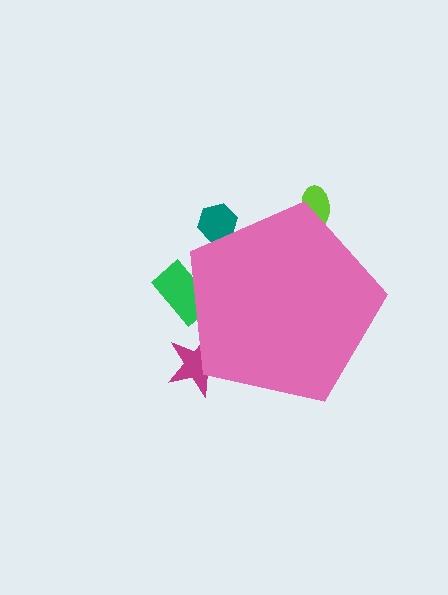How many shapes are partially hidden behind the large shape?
4 shapes are partially hidden.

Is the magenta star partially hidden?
Yes, the magenta star is partially hidden behind the pink pentagon.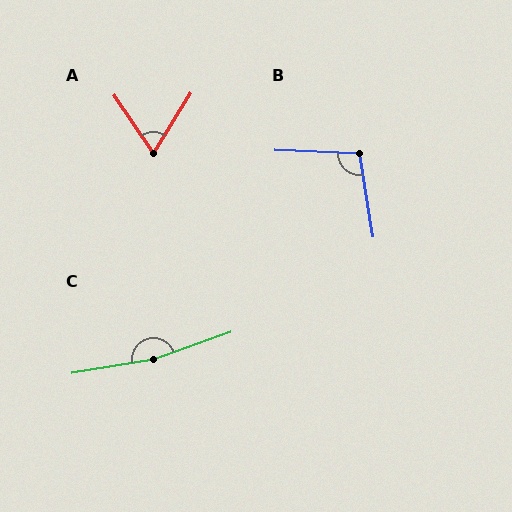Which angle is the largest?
C, at approximately 170 degrees.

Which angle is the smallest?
A, at approximately 66 degrees.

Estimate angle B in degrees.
Approximately 102 degrees.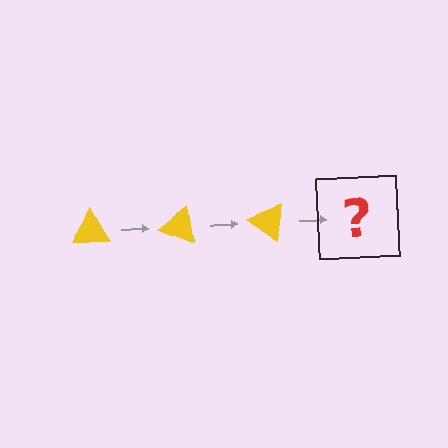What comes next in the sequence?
The next element should be a yellow triangle rotated 60 degrees.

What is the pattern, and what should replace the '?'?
The pattern is that the triangle rotates 20 degrees each step. The '?' should be a yellow triangle rotated 60 degrees.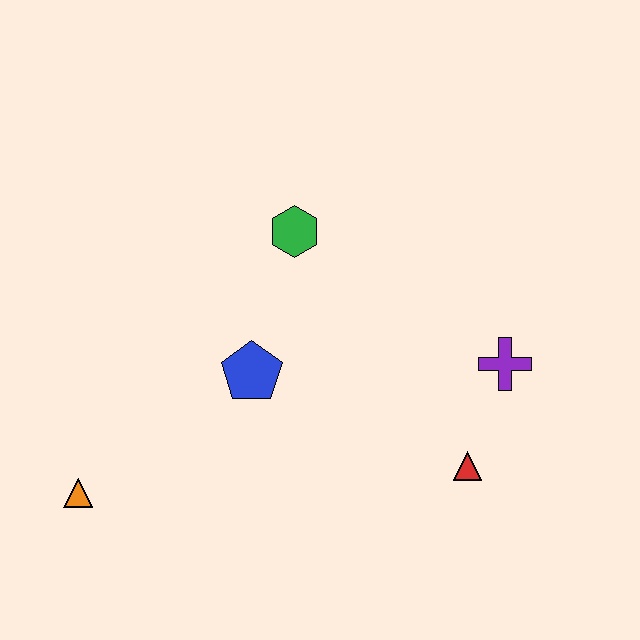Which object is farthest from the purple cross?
The orange triangle is farthest from the purple cross.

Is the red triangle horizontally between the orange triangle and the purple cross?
Yes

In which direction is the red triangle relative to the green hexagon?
The red triangle is below the green hexagon.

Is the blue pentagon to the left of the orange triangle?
No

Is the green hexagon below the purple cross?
No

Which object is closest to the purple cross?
The red triangle is closest to the purple cross.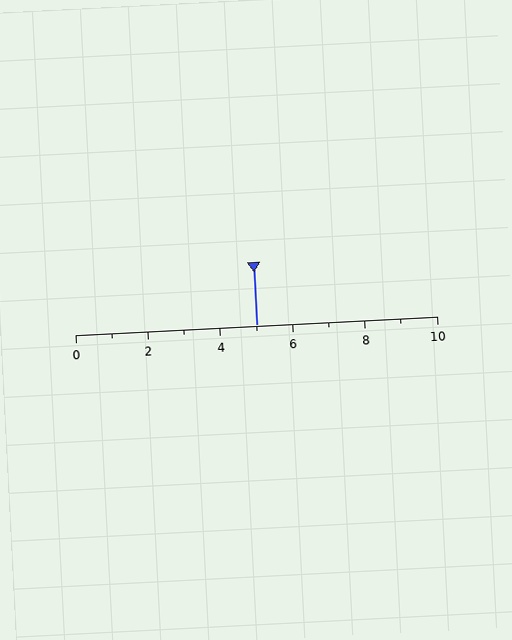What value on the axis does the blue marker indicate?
The marker indicates approximately 5.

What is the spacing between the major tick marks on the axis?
The major ticks are spaced 2 apart.